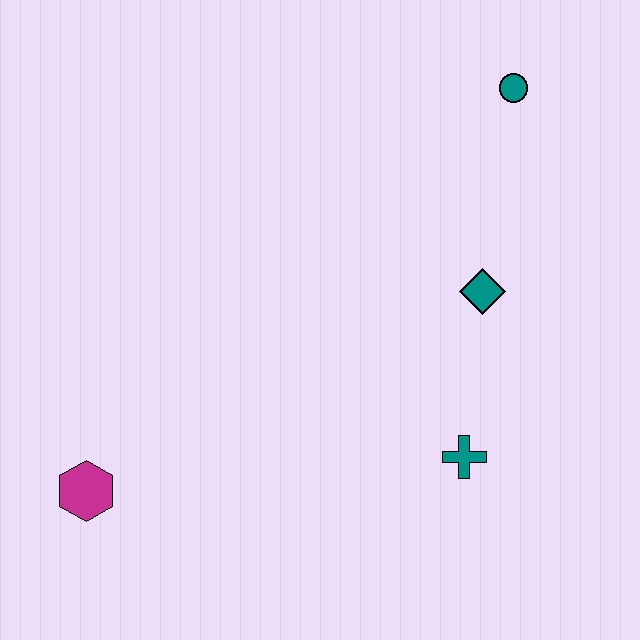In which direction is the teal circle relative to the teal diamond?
The teal circle is above the teal diamond.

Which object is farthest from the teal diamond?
The magenta hexagon is farthest from the teal diamond.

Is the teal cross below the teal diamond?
Yes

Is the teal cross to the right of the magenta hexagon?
Yes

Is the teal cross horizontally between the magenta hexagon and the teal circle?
Yes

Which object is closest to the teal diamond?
The teal cross is closest to the teal diamond.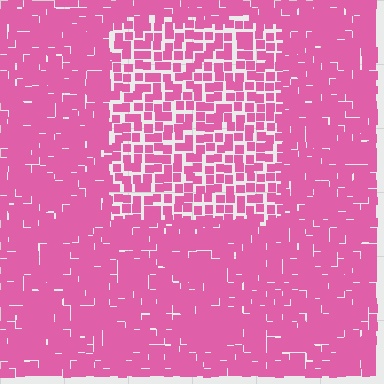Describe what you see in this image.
The image contains small pink elements arranged at two different densities. A rectangle-shaped region is visible where the elements are less densely packed than the surrounding area.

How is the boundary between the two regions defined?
The boundary is defined by a change in element density (approximately 1.7x ratio). All elements are the same color, size, and shape.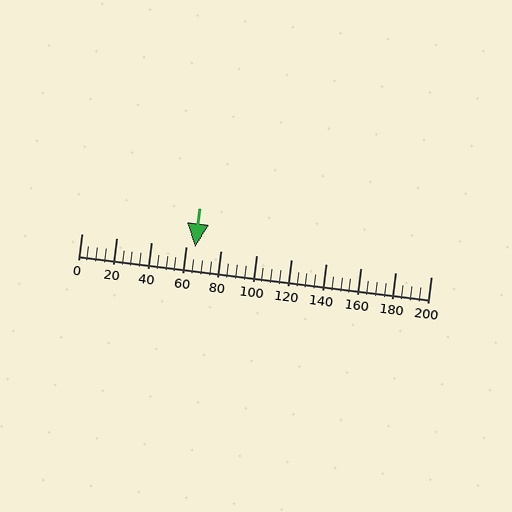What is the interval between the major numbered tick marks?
The major tick marks are spaced 20 units apart.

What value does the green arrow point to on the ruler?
The green arrow points to approximately 65.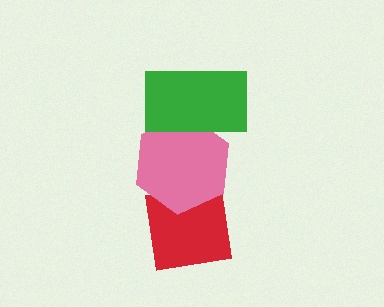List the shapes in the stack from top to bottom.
From top to bottom: the green rectangle, the pink hexagon, the red square.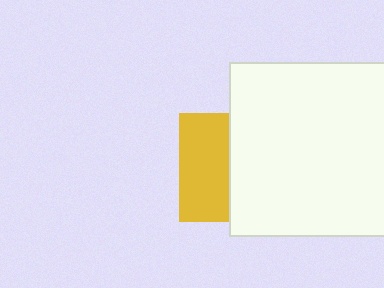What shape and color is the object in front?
The object in front is a white square.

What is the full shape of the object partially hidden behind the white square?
The partially hidden object is a yellow square.